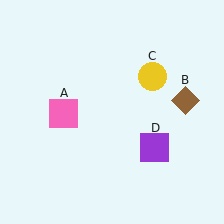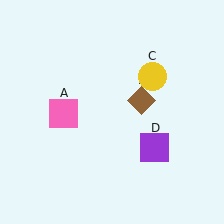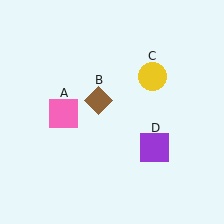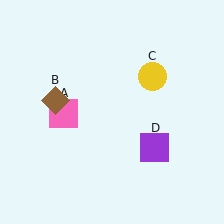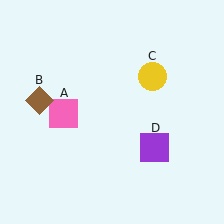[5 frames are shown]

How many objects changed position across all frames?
1 object changed position: brown diamond (object B).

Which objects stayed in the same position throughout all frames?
Pink square (object A) and yellow circle (object C) and purple square (object D) remained stationary.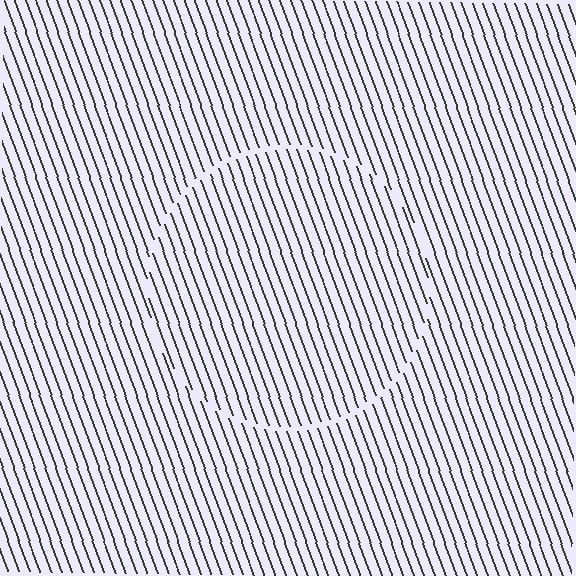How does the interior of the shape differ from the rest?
The interior of the shape contains the same grating, shifted by half a period — the contour is defined by the phase discontinuity where line-ends from the inner and outer gratings abut.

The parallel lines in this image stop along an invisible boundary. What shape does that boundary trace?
An illusory circle. The interior of the shape contains the same grating, shifted by half a period — the contour is defined by the phase discontinuity where line-ends from the inner and outer gratings abut.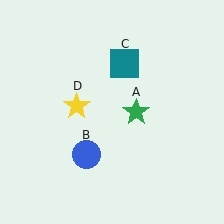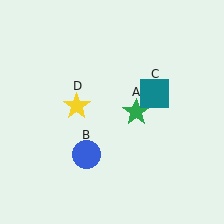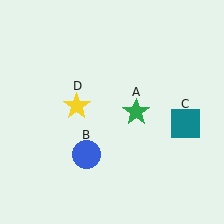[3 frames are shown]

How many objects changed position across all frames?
1 object changed position: teal square (object C).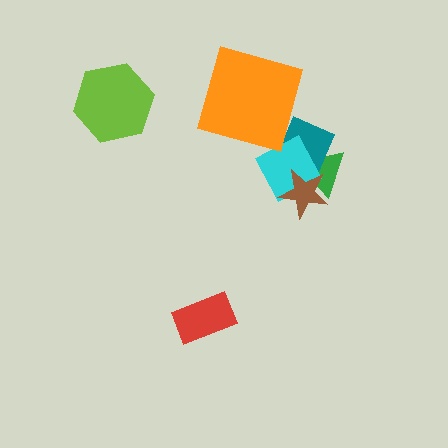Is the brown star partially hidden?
No, no other shape covers it.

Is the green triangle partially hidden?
Yes, it is partially covered by another shape.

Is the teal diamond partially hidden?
Yes, it is partially covered by another shape.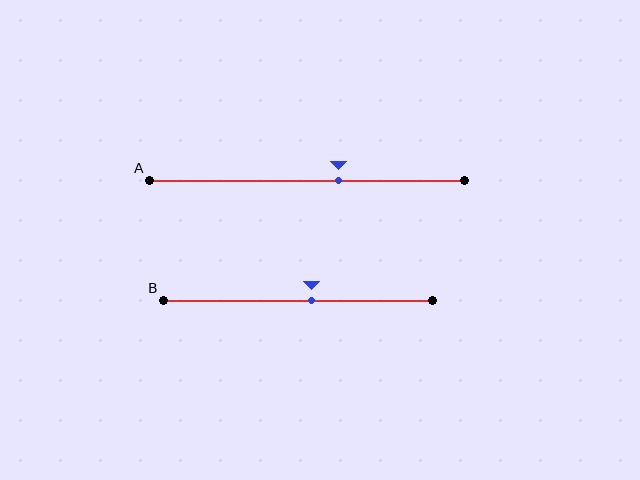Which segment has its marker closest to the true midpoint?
Segment B has its marker closest to the true midpoint.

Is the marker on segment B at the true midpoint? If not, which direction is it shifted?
No, the marker on segment B is shifted to the right by about 5% of the segment length.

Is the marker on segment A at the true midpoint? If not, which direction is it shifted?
No, the marker on segment A is shifted to the right by about 10% of the segment length.